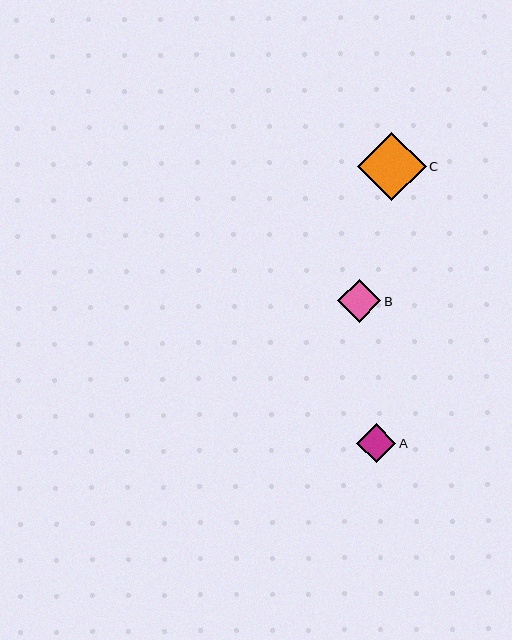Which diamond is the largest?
Diamond C is the largest with a size of approximately 68 pixels.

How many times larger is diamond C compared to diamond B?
Diamond C is approximately 1.6 times the size of diamond B.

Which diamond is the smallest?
Diamond A is the smallest with a size of approximately 39 pixels.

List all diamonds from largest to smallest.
From largest to smallest: C, B, A.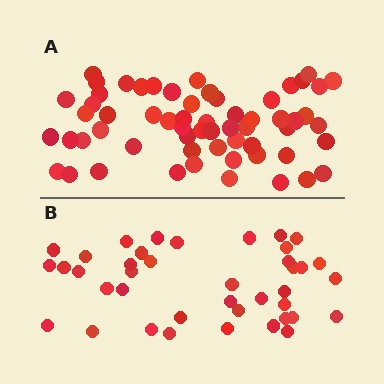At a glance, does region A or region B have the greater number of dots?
Region A (the top region) has more dots.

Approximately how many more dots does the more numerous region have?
Region A has approximately 20 more dots than region B.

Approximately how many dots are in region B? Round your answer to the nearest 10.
About 40 dots.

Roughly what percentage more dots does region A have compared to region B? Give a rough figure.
About 50% more.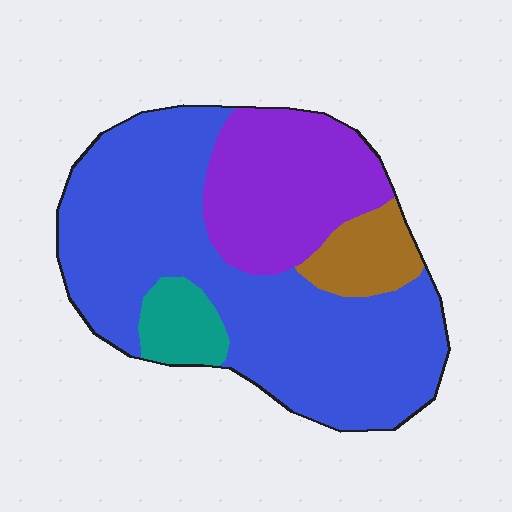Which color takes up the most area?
Blue, at roughly 60%.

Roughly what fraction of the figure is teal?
Teal takes up less than a quarter of the figure.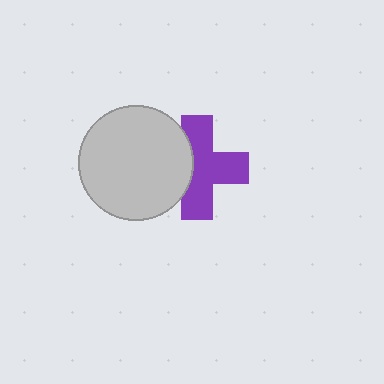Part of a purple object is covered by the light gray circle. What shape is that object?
It is a cross.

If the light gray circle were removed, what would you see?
You would see the complete purple cross.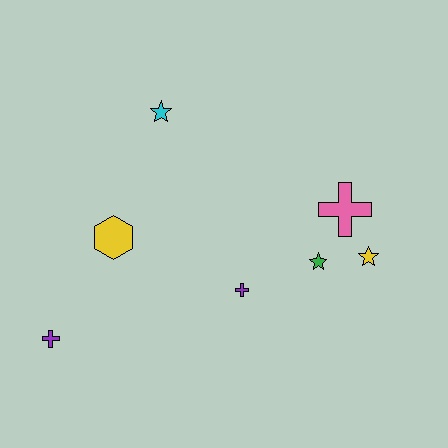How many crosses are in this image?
There are 3 crosses.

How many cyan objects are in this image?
There is 1 cyan object.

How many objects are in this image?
There are 7 objects.